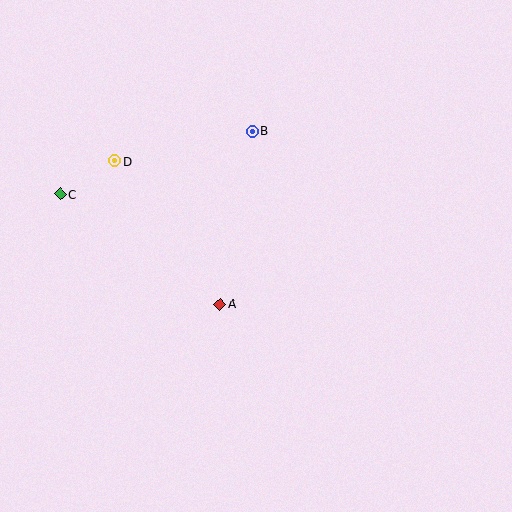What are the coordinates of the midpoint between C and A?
The midpoint between C and A is at (140, 249).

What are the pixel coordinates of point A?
Point A is at (220, 304).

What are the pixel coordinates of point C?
Point C is at (60, 194).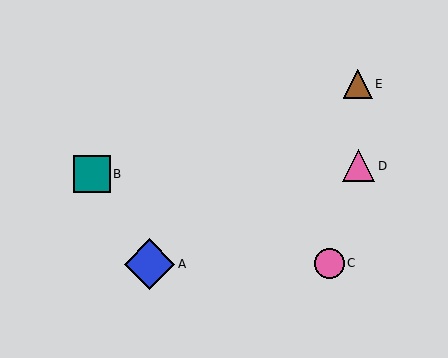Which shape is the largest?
The blue diamond (labeled A) is the largest.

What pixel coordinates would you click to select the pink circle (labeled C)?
Click at (330, 263) to select the pink circle C.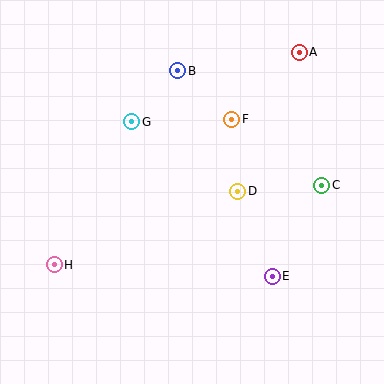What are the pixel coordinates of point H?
Point H is at (54, 265).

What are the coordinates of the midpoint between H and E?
The midpoint between H and E is at (163, 271).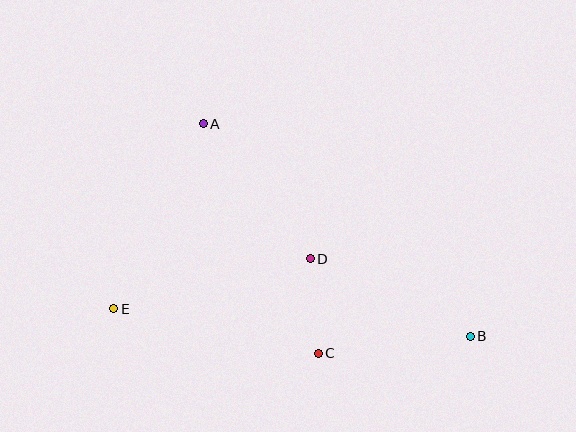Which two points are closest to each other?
Points C and D are closest to each other.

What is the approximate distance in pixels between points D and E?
The distance between D and E is approximately 202 pixels.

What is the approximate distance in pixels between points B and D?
The distance between B and D is approximately 178 pixels.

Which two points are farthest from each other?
Points B and E are farthest from each other.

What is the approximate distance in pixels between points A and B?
The distance between A and B is approximately 341 pixels.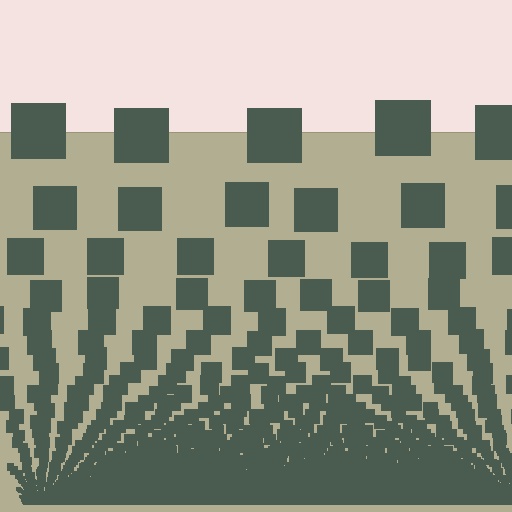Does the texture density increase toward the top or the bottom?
Density increases toward the bottom.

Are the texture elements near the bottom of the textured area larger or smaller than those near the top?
Smaller. The gradient is inverted — elements near the bottom are smaller and denser.